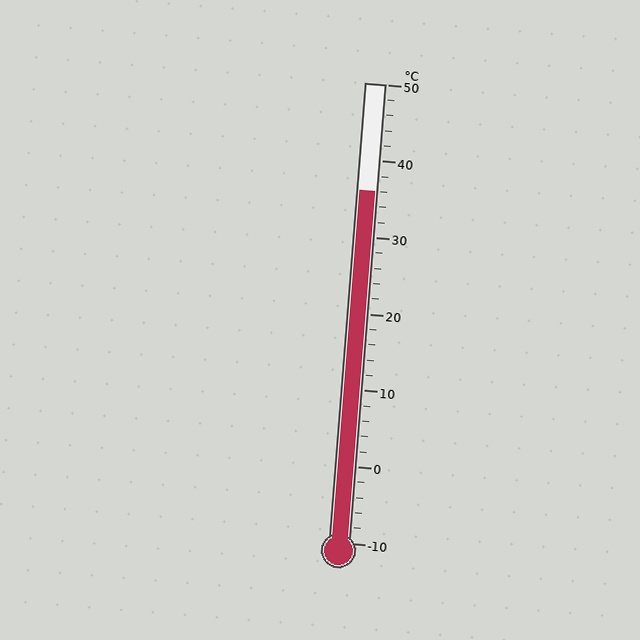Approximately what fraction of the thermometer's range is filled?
The thermometer is filled to approximately 75% of its range.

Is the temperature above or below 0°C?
The temperature is above 0°C.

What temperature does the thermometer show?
The thermometer shows approximately 36°C.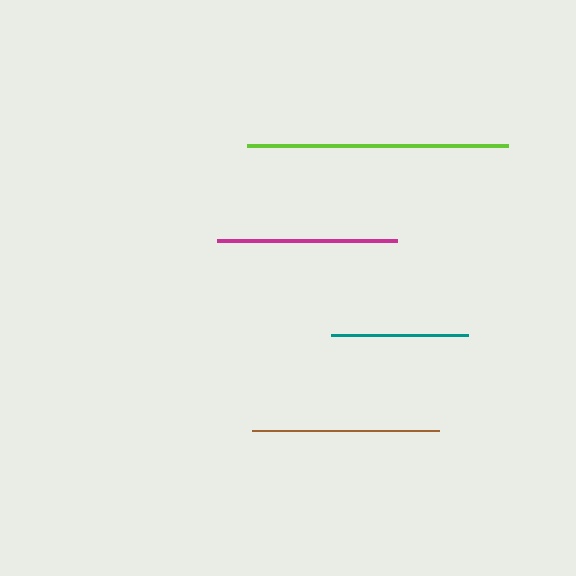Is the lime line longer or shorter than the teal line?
The lime line is longer than the teal line.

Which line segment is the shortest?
The teal line is the shortest at approximately 137 pixels.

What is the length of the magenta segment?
The magenta segment is approximately 180 pixels long.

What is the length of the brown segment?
The brown segment is approximately 186 pixels long.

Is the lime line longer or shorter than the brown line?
The lime line is longer than the brown line.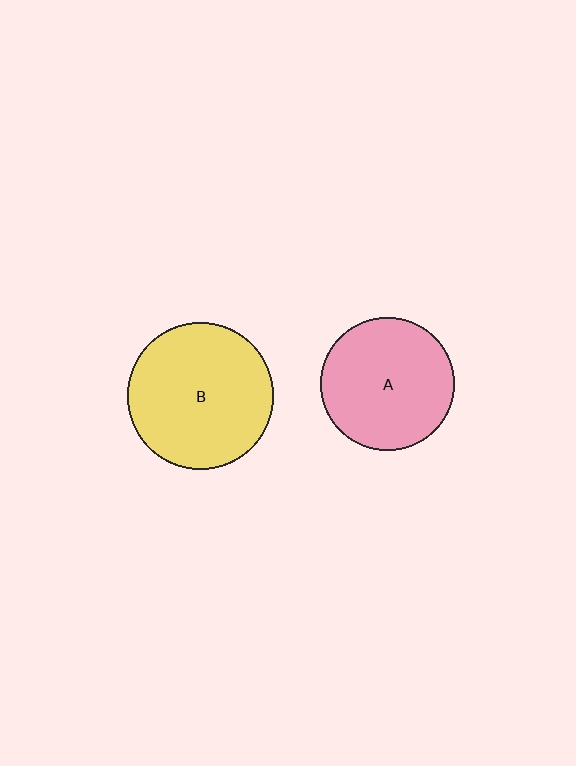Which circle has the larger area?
Circle B (yellow).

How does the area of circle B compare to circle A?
Approximately 1.2 times.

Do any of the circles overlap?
No, none of the circles overlap.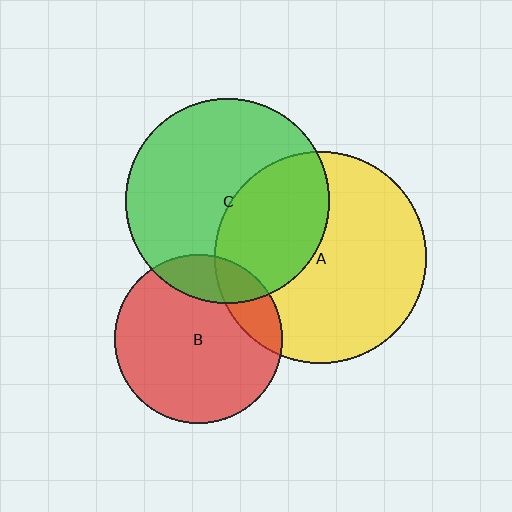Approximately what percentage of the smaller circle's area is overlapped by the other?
Approximately 40%.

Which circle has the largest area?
Circle A (yellow).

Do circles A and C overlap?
Yes.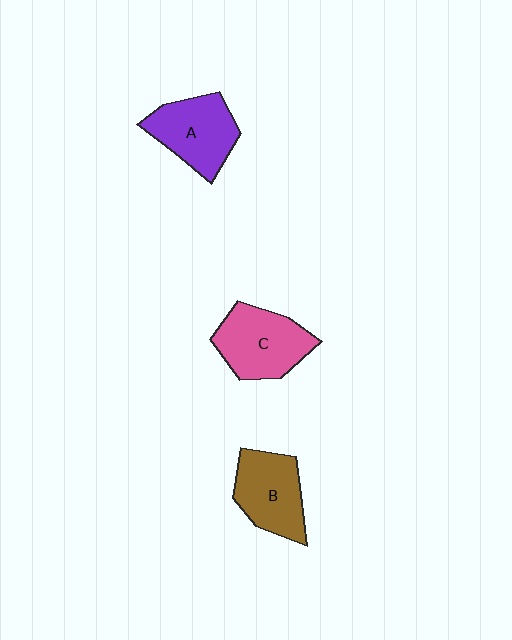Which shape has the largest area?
Shape C (pink).